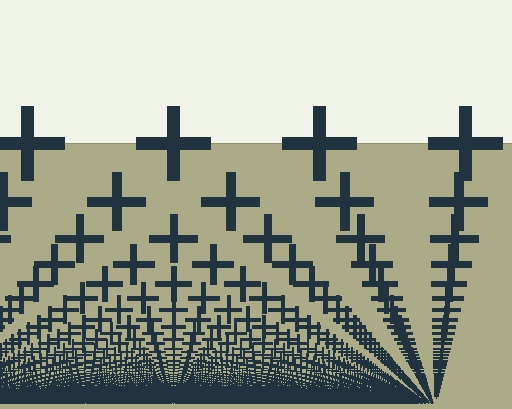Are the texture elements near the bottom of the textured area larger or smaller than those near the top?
Smaller. The gradient is inverted — elements near the bottom are smaller and denser.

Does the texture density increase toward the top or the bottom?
Density increases toward the bottom.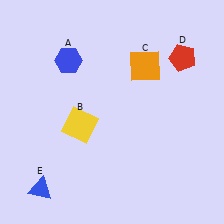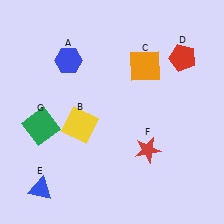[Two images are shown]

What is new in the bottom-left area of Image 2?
A green square (G) was added in the bottom-left area of Image 2.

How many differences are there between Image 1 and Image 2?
There are 2 differences between the two images.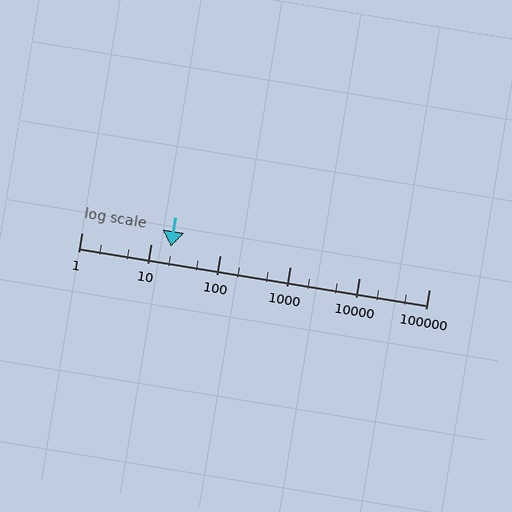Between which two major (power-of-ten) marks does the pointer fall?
The pointer is between 10 and 100.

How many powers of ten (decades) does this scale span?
The scale spans 5 decades, from 1 to 100000.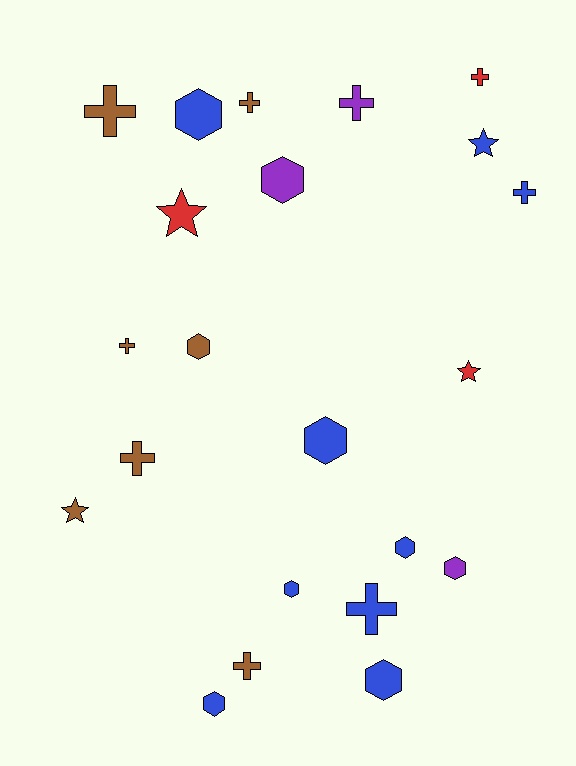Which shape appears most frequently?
Hexagon, with 9 objects.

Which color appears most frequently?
Blue, with 9 objects.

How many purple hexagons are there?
There are 2 purple hexagons.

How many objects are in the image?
There are 22 objects.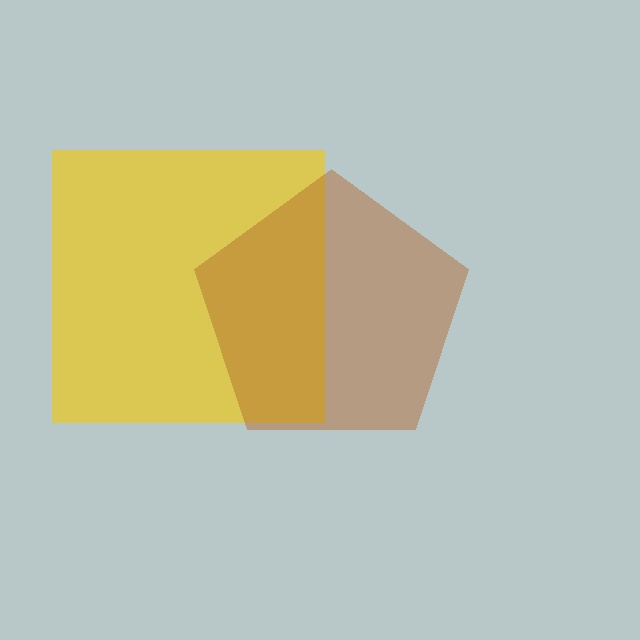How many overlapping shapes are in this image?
There are 2 overlapping shapes in the image.